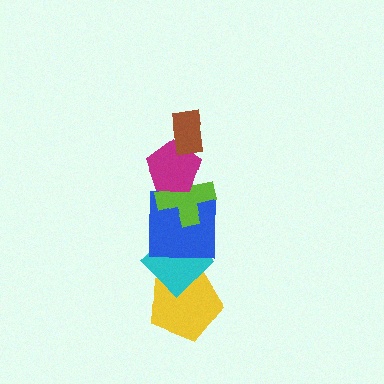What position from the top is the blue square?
The blue square is 4th from the top.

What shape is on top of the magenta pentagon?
The brown rectangle is on top of the magenta pentagon.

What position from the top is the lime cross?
The lime cross is 3rd from the top.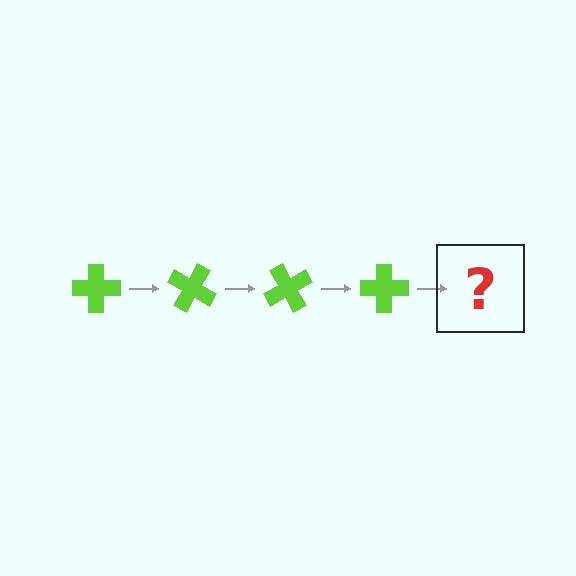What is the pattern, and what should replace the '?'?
The pattern is that the cross rotates 30 degrees each step. The '?' should be a lime cross rotated 120 degrees.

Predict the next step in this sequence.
The next step is a lime cross rotated 120 degrees.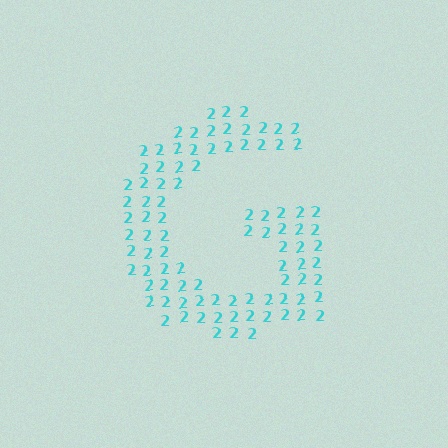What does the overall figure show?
The overall figure shows the letter G.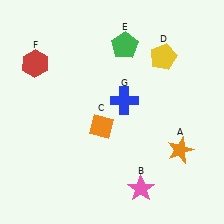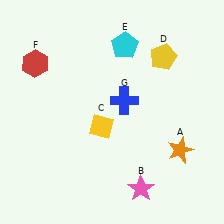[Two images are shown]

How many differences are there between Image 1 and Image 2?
There are 2 differences between the two images.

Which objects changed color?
C changed from orange to yellow. E changed from green to cyan.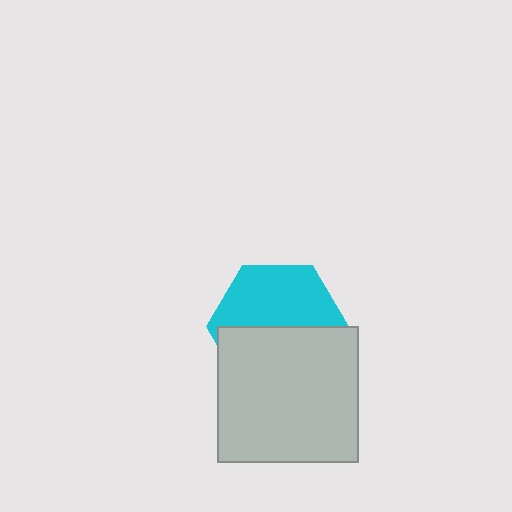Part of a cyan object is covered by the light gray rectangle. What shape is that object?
It is a hexagon.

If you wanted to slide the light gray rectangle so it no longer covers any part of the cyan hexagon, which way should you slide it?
Slide it down — that is the most direct way to separate the two shapes.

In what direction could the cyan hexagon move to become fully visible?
The cyan hexagon could move up. That would shift it out from behind the light gray rectangle entirely.